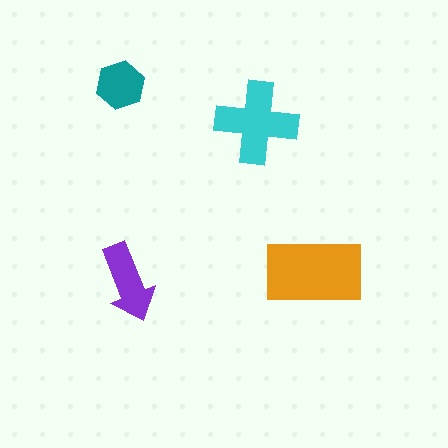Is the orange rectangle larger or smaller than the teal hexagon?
Larger.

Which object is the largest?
The orange rectangle.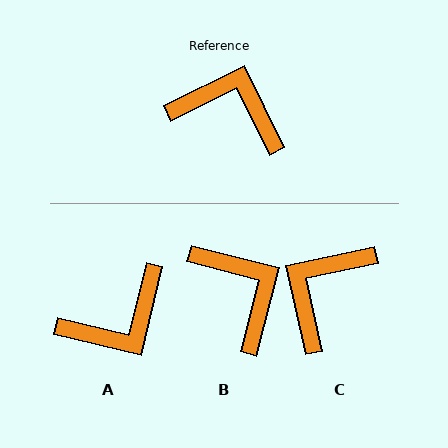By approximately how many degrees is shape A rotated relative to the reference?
Approximately 130 degrees clockwise.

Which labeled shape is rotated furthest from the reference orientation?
A, about 130 degrees away.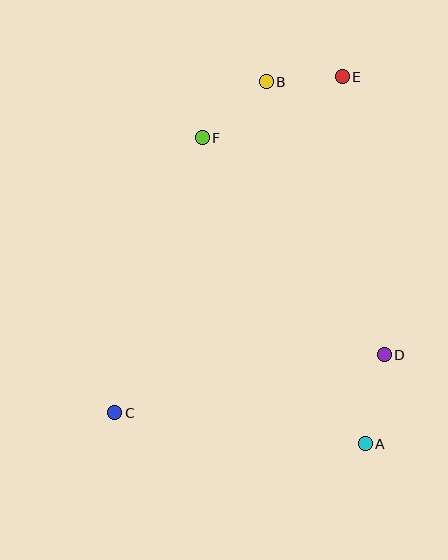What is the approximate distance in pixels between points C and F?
The distance between C and F is approximately 289 pixels.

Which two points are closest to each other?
Points B and E are closest to each other.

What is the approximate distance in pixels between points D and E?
The distance between D and E is approximately 281 pixels.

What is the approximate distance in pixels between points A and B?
The distance between A and B is approximately 375 pixels.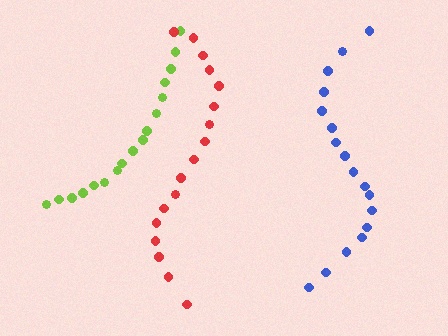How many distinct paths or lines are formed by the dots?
There are 3 distinct paths.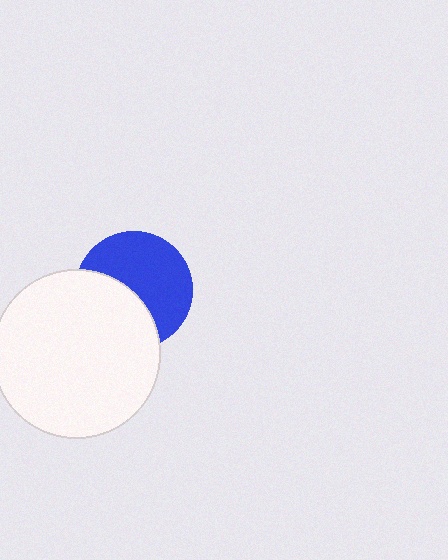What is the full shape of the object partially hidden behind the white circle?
The partially hidden object is a blue circle.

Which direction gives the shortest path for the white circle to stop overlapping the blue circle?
Moving toward the lower-left gives the shortest separation.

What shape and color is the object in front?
The object in front is a white circle.